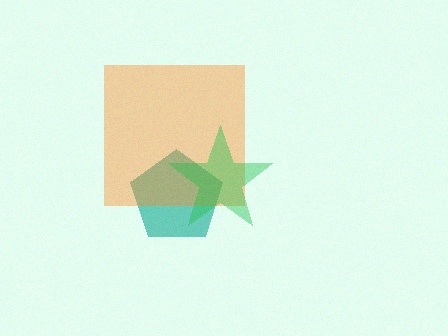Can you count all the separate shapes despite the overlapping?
Yes, there are 3 separate shapes.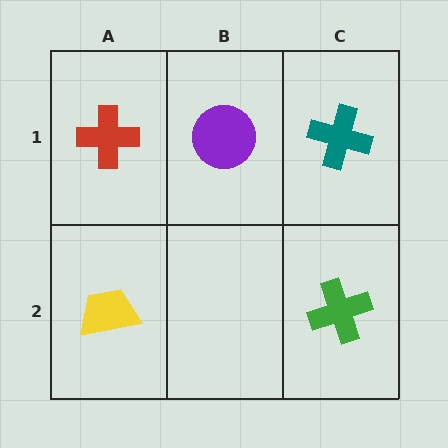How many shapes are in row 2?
2 shapes.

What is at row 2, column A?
A yellow trapezoid.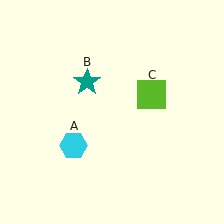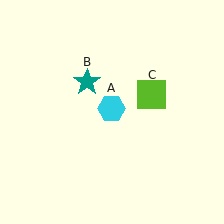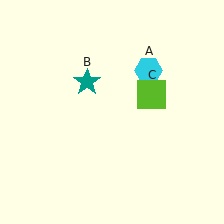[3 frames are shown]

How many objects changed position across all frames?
1 object changed position: cyan hexagon (object A).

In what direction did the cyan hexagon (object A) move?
The cyan hexagon (object A) moved up and to the right.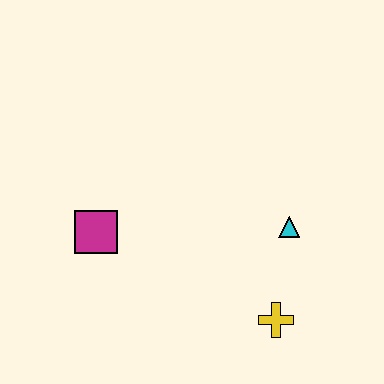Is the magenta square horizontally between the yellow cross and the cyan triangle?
No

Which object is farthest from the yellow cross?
The magenta square is farthest from the yellow cross.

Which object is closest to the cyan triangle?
The yellow cross is closest to the cyan triangle.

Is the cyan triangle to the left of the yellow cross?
No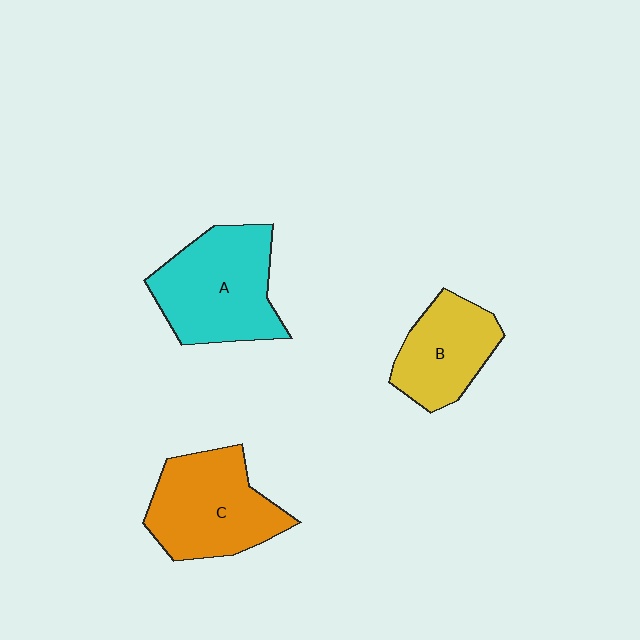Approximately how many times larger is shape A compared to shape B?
Approximately 1.4 times.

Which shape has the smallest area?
Shape B (yellow).